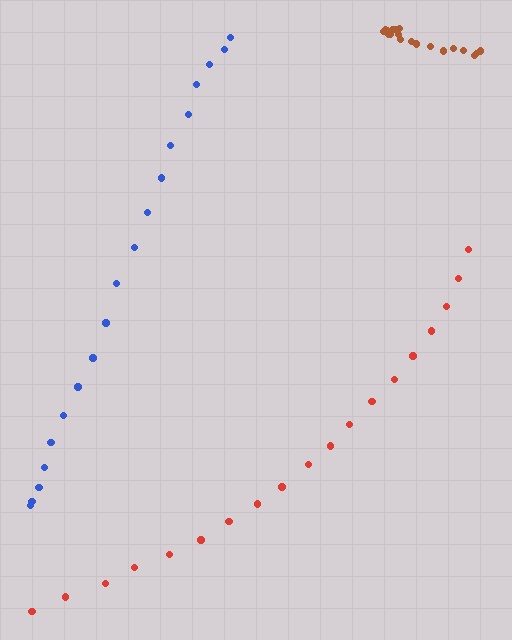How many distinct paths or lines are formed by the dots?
There are 3 distinct paths.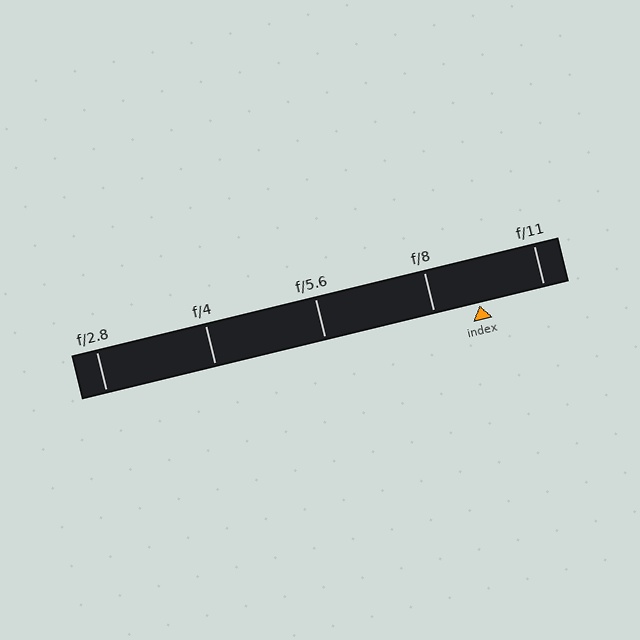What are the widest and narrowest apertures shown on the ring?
The widest aperture shown is f/2.8 and the narrowest is f/11.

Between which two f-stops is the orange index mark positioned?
The index mark is between f/8 and f/11.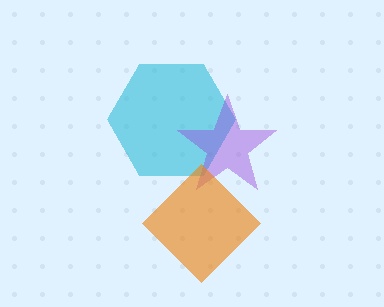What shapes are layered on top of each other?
The layered shapes are: a cyan hexagon, a purple star, an orange diamond.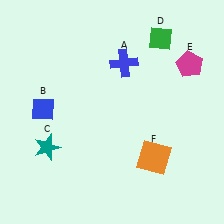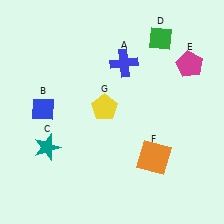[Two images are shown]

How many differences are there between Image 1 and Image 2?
There is 1 difference between the two images.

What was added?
A yellow pentagon (G) was added in Image 2.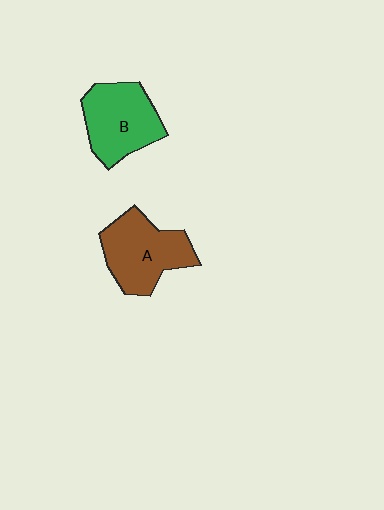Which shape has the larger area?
Shape A (brown).